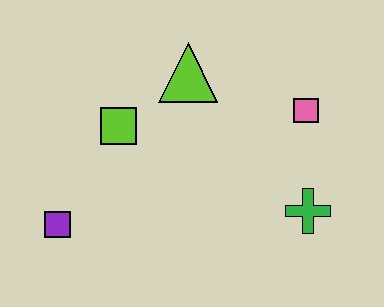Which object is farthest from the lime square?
The green cross is farthest from the lime square.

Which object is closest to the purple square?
The lime square is closest to the purple square.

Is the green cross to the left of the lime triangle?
No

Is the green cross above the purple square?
Yes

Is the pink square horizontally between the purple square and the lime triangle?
No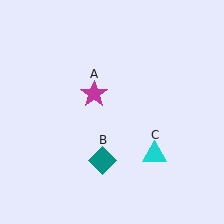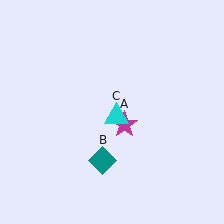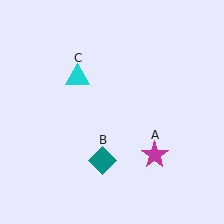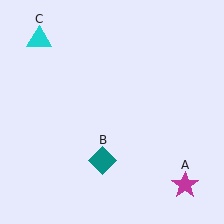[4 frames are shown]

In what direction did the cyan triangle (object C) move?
The cyan triangle (object C) moved up and to the left.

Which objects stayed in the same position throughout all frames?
Teal diamond (object B) remained stationary.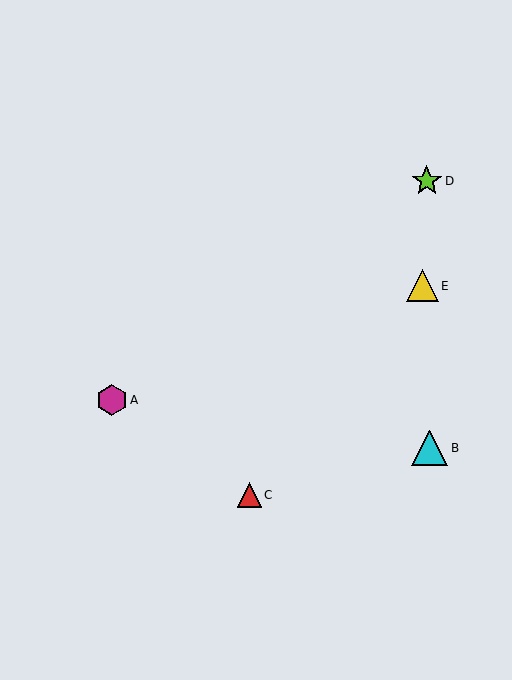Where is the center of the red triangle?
The center of the red triangle is at (249, 495).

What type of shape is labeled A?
Shape A is a magenta hexagon.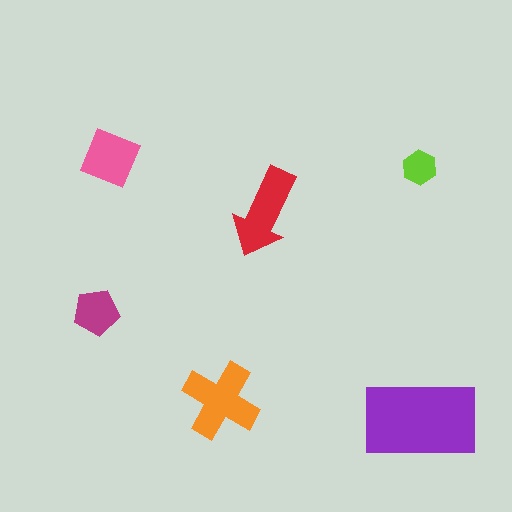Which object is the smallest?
The lime hexagon.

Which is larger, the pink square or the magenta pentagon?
The pink square.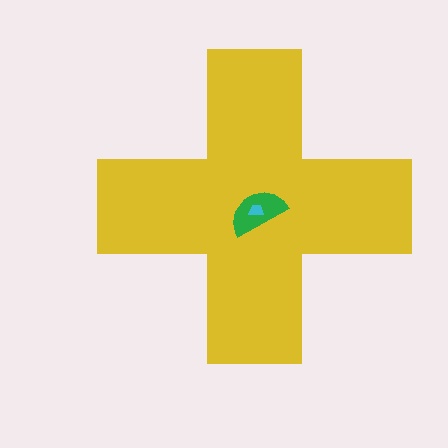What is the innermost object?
The cyan trapezoid.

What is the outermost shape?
The yellow cross.